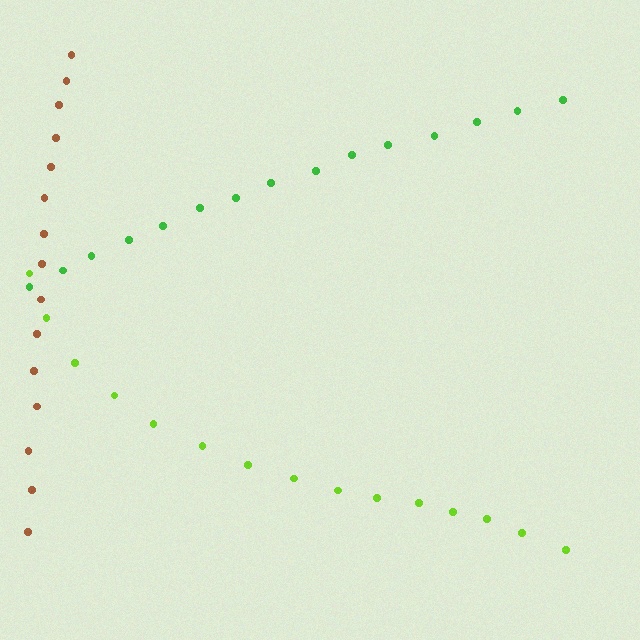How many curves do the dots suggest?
There are 3 distinct paths.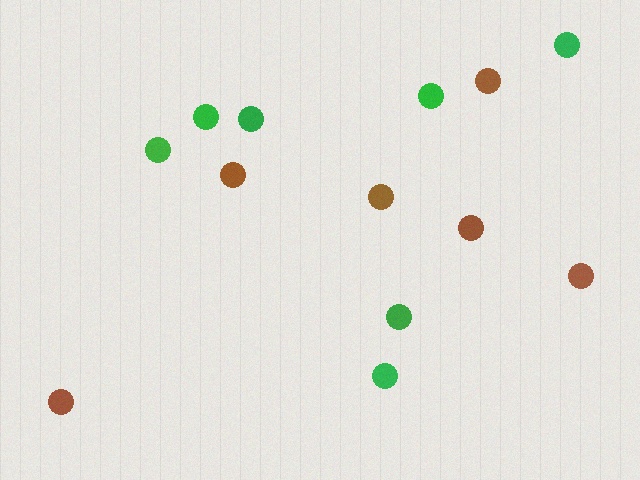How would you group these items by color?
There are 2 groups: one group of green circles (7) and one group of brown circles (6).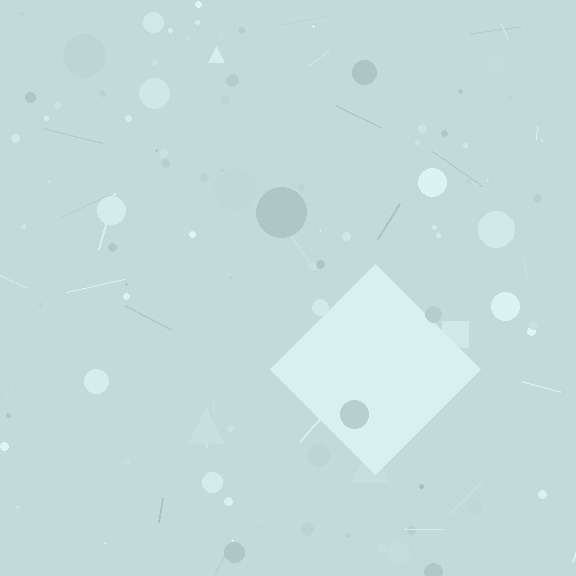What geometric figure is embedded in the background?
A diamond is embedded in the background.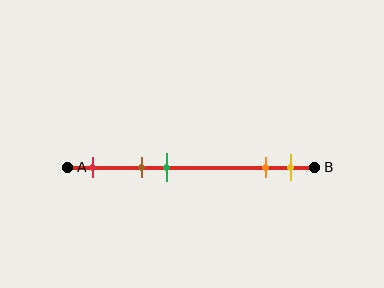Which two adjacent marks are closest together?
The orange and yellow marks are the closest adjacent pair.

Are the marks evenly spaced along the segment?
No, the marks are not evenly spaced.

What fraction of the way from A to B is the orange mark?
The orange mark is approximately 80% (0.8) of the way from A to B.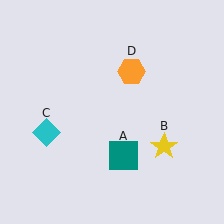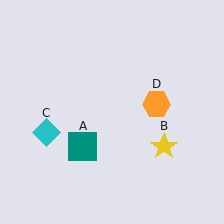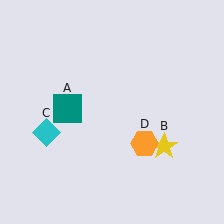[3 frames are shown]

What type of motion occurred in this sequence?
The teal square (object A), orange hexagon (object D) rotated clockwise around the center of the scene.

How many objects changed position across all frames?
2 objects changed position: teal square (object A), orange hexagon (object D).